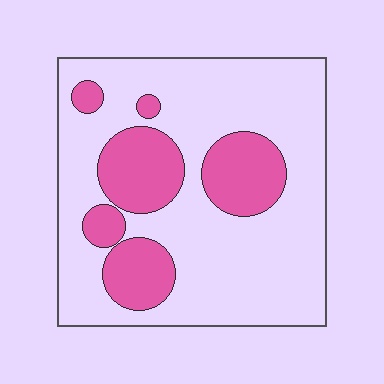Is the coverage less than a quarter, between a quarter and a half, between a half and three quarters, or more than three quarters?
Between a quarter and a half.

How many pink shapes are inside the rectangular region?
6.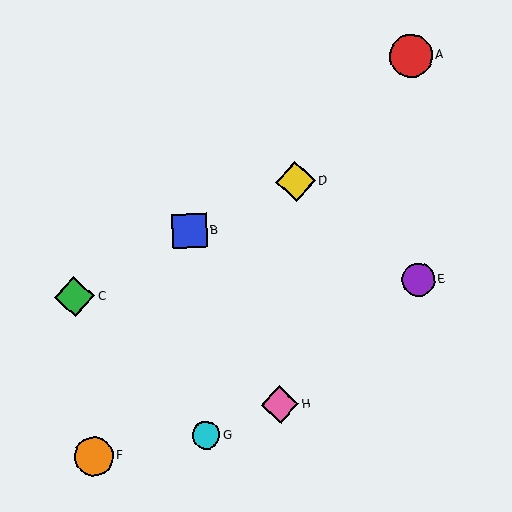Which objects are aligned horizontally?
Objects C, E are aligned horizontally.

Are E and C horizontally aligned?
Yes, both are at y≈279.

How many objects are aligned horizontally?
2 objects (C, E) are aligned horizontally.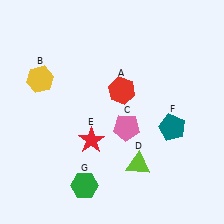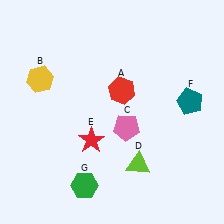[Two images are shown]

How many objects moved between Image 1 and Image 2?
1 object moved between the two images.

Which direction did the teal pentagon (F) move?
The teal pentagon (F) moved up.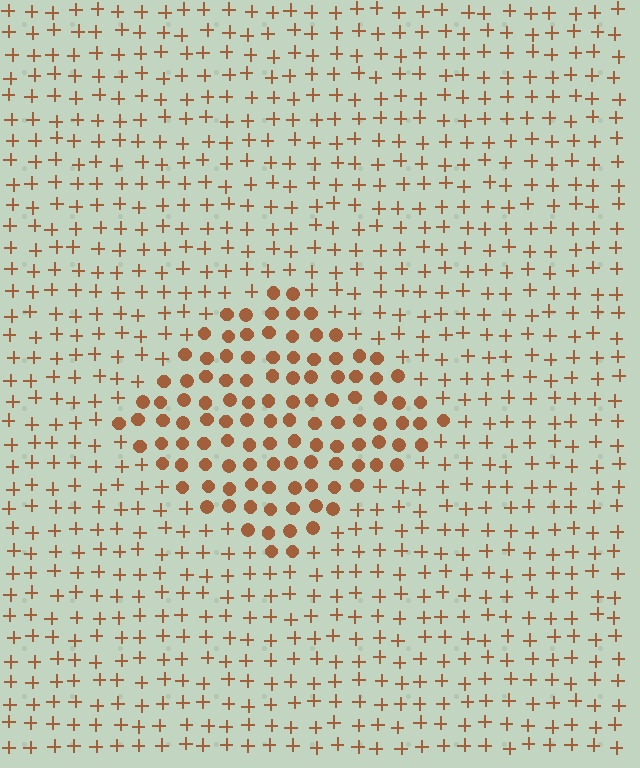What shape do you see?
I see a diamond.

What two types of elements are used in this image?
The image uses circles inside the diamond region and plus signs outside it.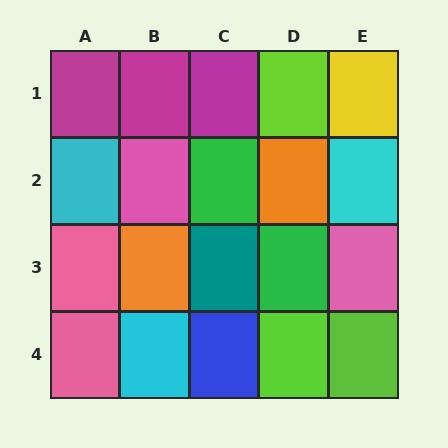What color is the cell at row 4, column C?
Blue.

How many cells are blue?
1 cell is blue.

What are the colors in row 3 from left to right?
Pink, orange, teal, green, pink.